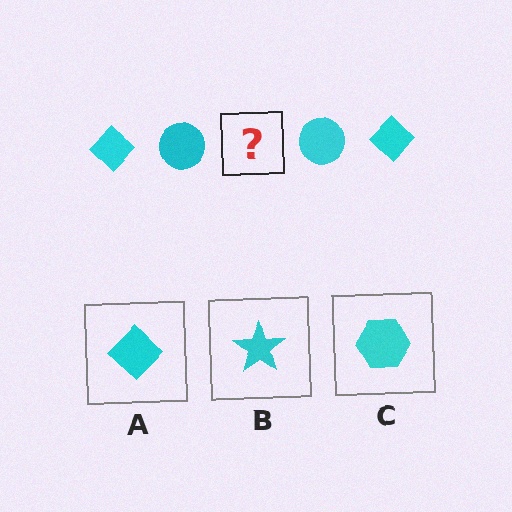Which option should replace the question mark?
Option A.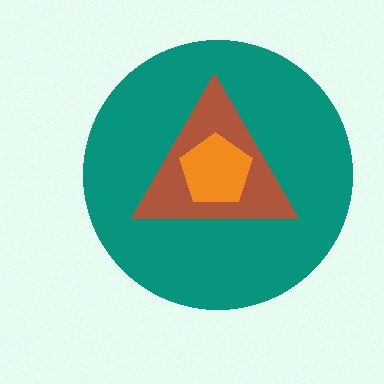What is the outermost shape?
The teal circle.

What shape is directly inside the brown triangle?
The orange pentagon.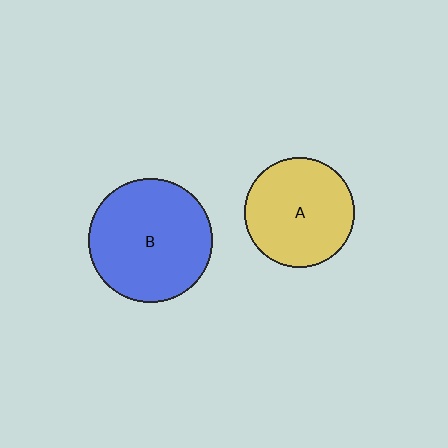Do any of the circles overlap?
No, none of the circles overlap.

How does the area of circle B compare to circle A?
Approximately 1.3 times.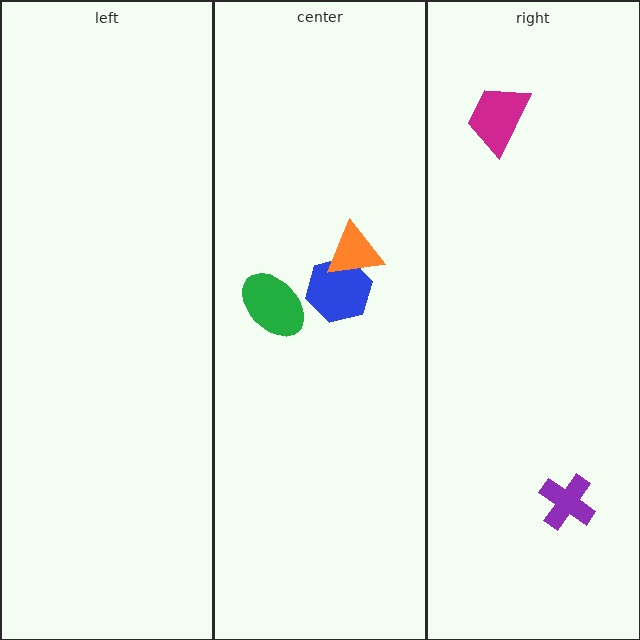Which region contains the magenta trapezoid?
The right region.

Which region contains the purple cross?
The right region.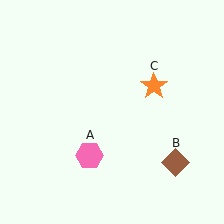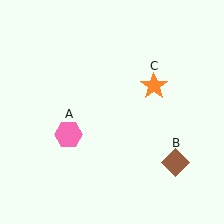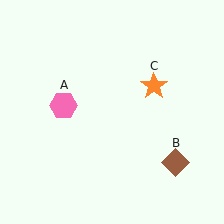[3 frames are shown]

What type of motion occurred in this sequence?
The pink hexagon (object A) rotated clockwise around the center of the scene.